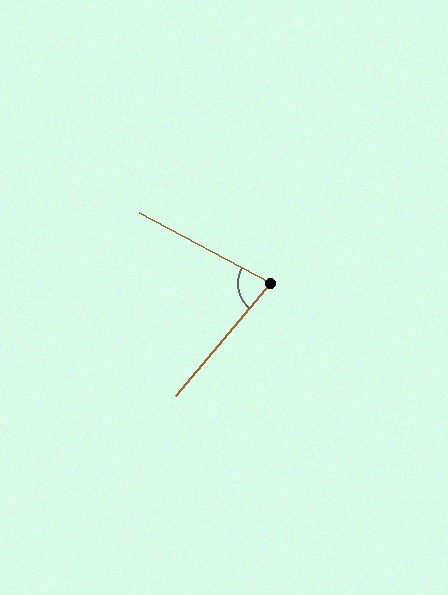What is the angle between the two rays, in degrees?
Approximately 78 degrees.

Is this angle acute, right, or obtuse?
It is acute.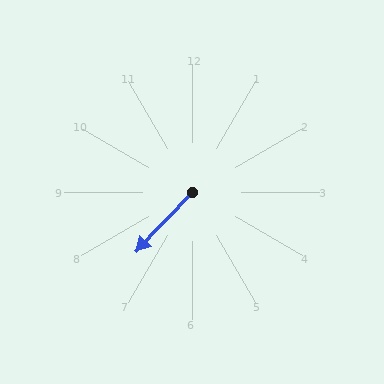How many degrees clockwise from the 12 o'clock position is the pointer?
Approximately 224 degrees.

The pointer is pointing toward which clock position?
Roughly 7 o'clock.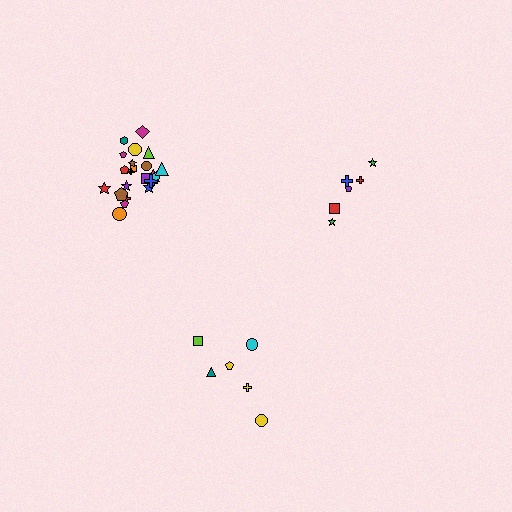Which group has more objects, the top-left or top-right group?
The top-left group.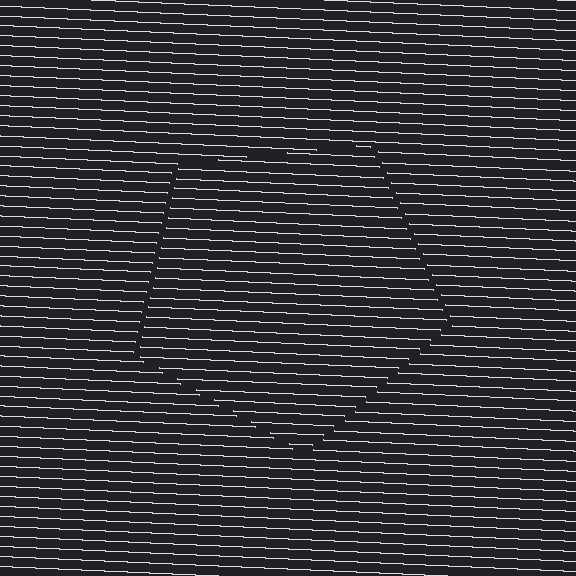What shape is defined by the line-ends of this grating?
An illusory pentagon. The interior of the shape contains the same grating, shifted by half a period — the contour is defined by the phase discontinuity where line-ends from the inner and outer gratings abut.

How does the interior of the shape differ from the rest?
The interior of the shape contains the same grating, shifted by half a period — the contour is defined by the phase discontinuity where line-ends from the inner and outer gratings abut.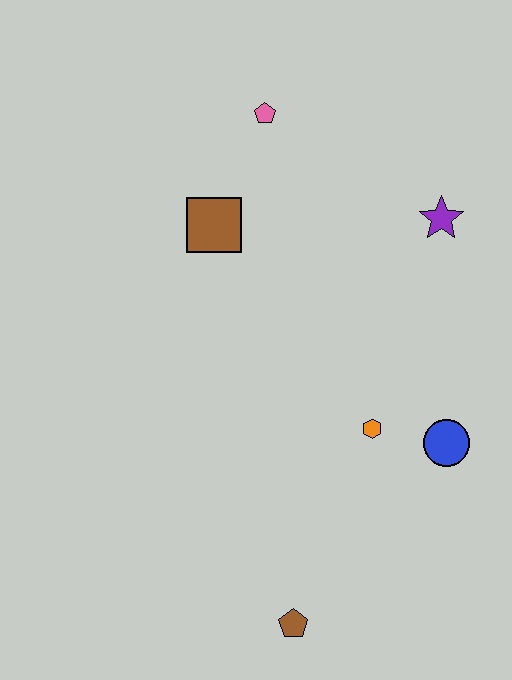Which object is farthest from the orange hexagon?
The pink pentagon is farthest from the orange hexagon.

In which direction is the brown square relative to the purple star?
The brown square is to the left of the purple star.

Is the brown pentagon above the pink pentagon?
No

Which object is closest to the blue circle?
The orange hexagon is closest to the blue circle.